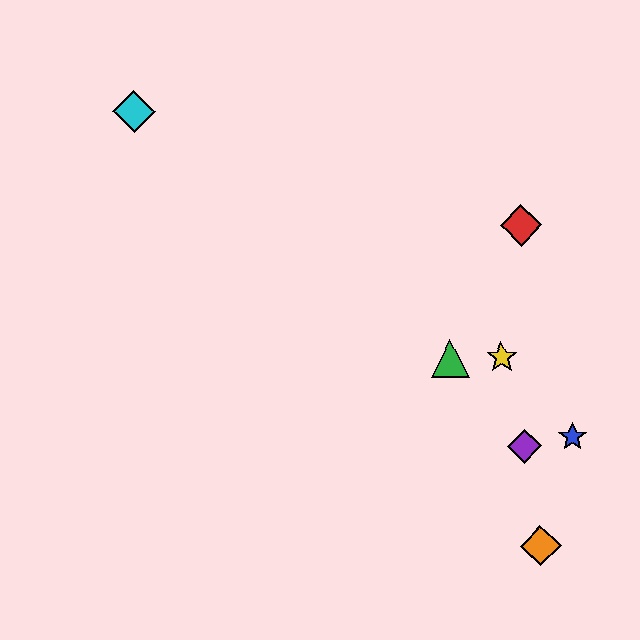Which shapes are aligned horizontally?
The green triangle, the yellow star are aligned horizontally.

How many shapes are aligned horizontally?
2 shapes (the green triangle, the yellow star) are aligned horizontally.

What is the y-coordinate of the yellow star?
The yellow star is at y≈358.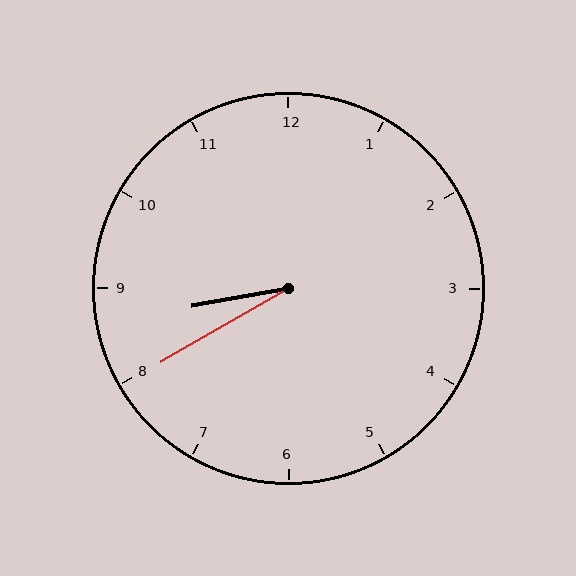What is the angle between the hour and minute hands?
Approximately 20 degrees.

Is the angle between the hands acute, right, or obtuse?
It is acute.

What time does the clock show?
8:40.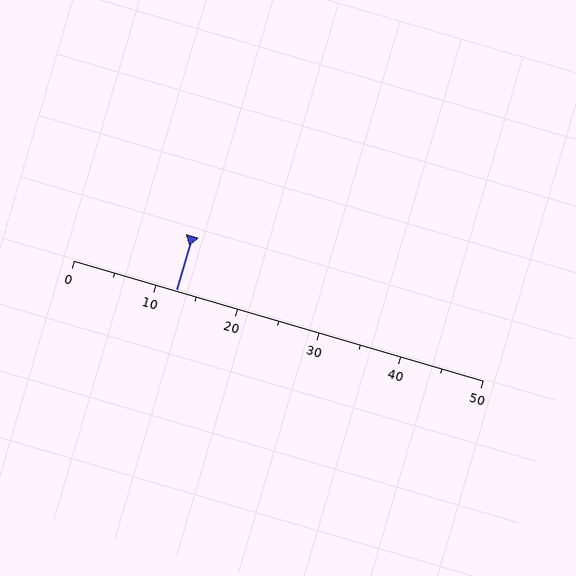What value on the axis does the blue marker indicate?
The marker indicates approximately 12.5.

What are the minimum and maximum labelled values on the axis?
The axis runs from 0 to 50.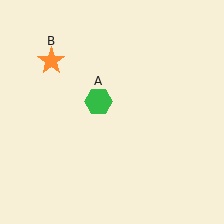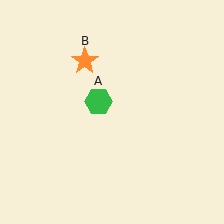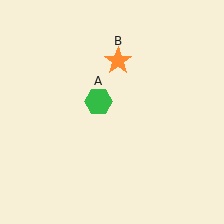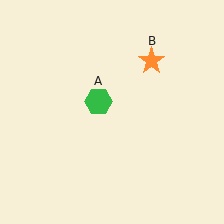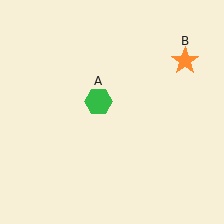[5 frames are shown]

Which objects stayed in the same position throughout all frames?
Green hexagon (object A) remained stationary.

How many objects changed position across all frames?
1 object changed position: orange star (object B).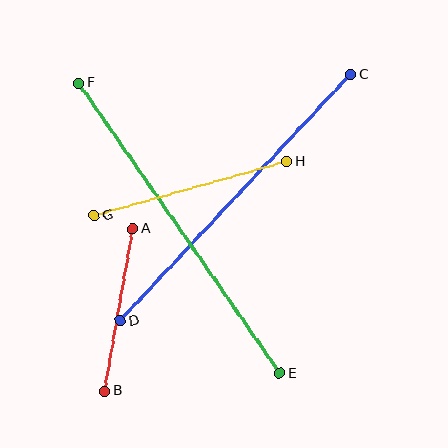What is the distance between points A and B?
The distance is approximately 164 pixels.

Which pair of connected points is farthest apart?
Points E and F are farthest apart.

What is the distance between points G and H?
The distance is approximately 200 pixels.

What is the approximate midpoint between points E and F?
The midpoint is at approximately (180, 228) pixels.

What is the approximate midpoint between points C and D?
The midpoint is at approximately (236, 198) pixels.